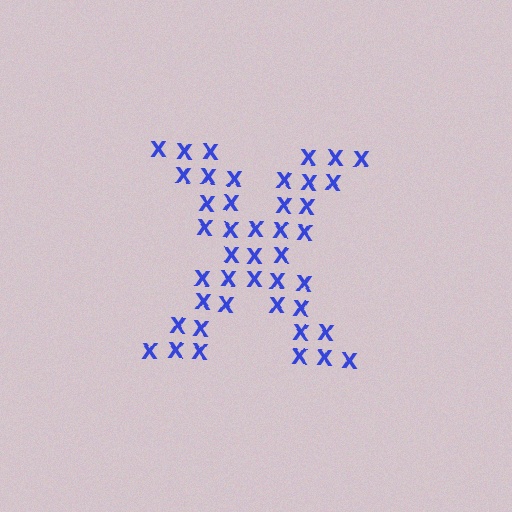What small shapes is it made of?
It is made of small letter X's.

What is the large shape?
The large shape is the letter X.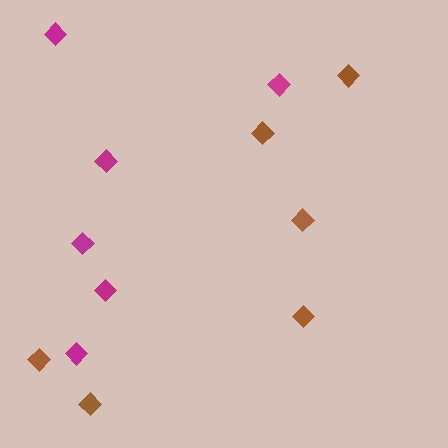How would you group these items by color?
There are 2 groups: one group of magenta diamonds (6) and one group of brown diamonds (6).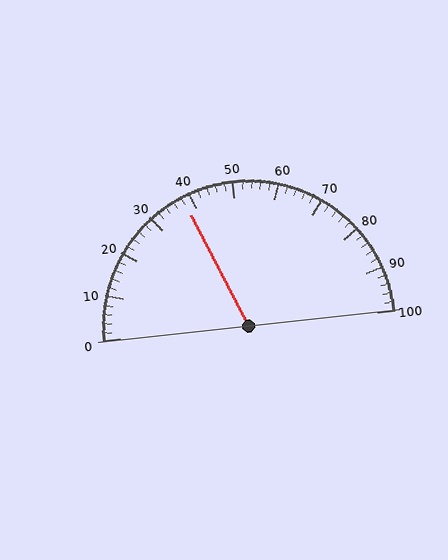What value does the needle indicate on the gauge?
The needle indicates approximately 38.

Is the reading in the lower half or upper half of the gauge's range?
The reading is in the lower half of the range (0 to 100).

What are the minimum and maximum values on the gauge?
The gauge ranges from 0 to 100.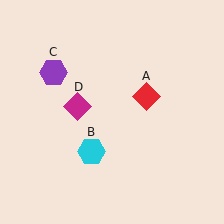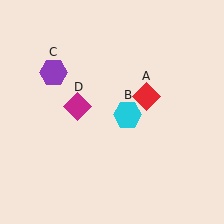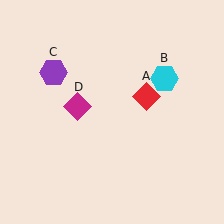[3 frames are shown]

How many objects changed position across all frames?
1 object changed position: cyan hexagon (object B).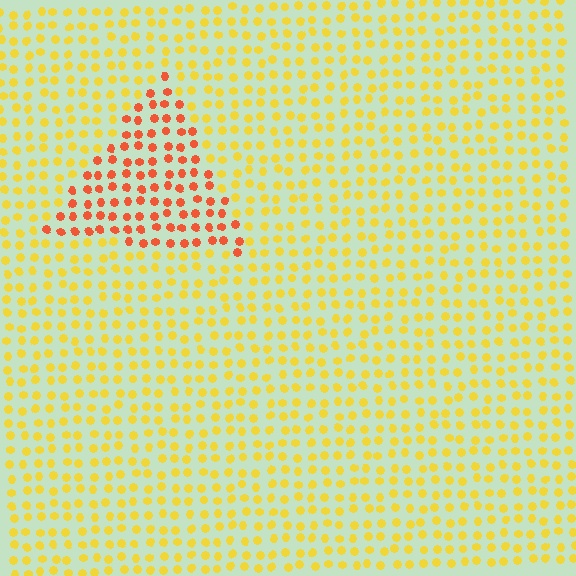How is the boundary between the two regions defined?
The boundary is defined purely by a slight shift in hue (about 41 degrees). Spacing, size, and orientation are identical on both sides.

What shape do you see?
I see a triangle.